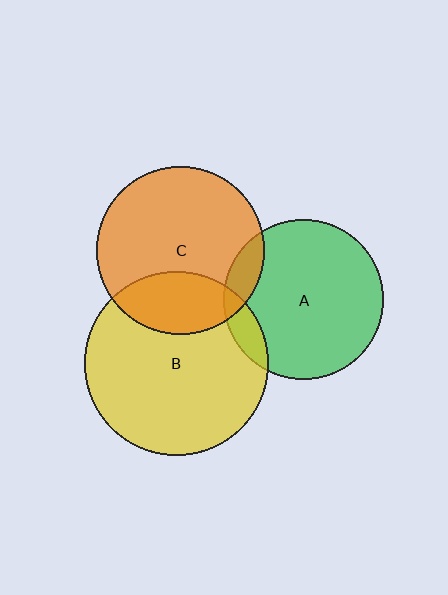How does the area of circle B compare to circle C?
Approximately 1.2 times.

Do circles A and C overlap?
Yes.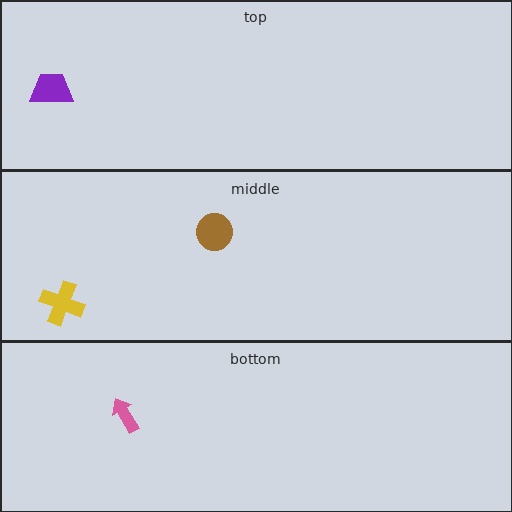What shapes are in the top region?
The purple trapezoid.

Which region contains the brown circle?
The middle region.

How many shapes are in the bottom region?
1.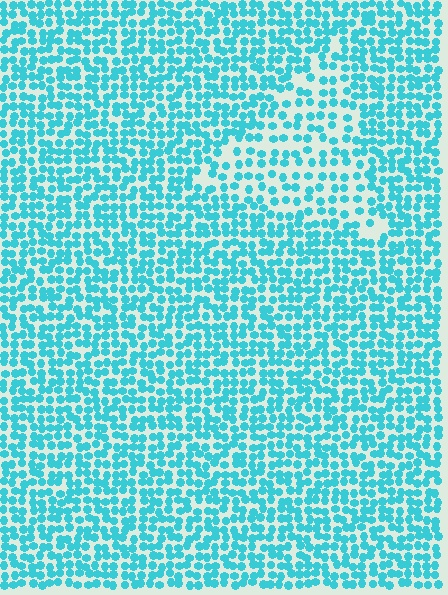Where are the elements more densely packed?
The elements are more densely packed outside the triangle boundary.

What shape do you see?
I see a triangle.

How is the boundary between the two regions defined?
The boundary is defined by a change in element density (approximately 1.7x ratio). All elements are the same color, size, and shape.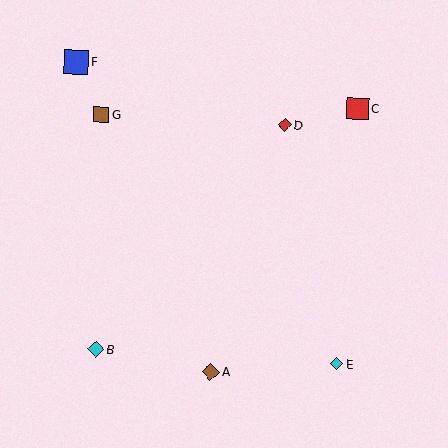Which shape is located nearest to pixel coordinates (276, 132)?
The red diamond (labeled D) at (285, 125) is nearest to that location.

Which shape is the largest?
The blue square (labeled F) is the largest.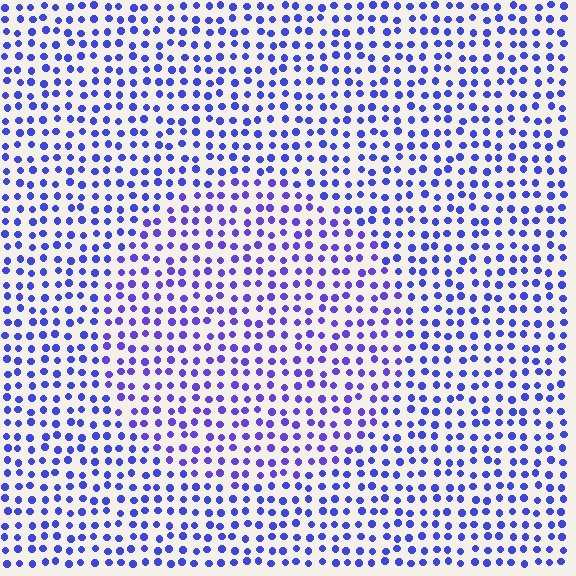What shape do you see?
I see a circle.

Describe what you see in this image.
The image is filled with small blue elements in a uniform arrangement. A circle-shaped region is visible where the elements are tinted to a slightly different hue, forming a subtle color boundary.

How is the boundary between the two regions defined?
The boundary is defined purely by a slight shift in hue (about 18 degrees). Spacing, size, and orientation are identical on both sides.